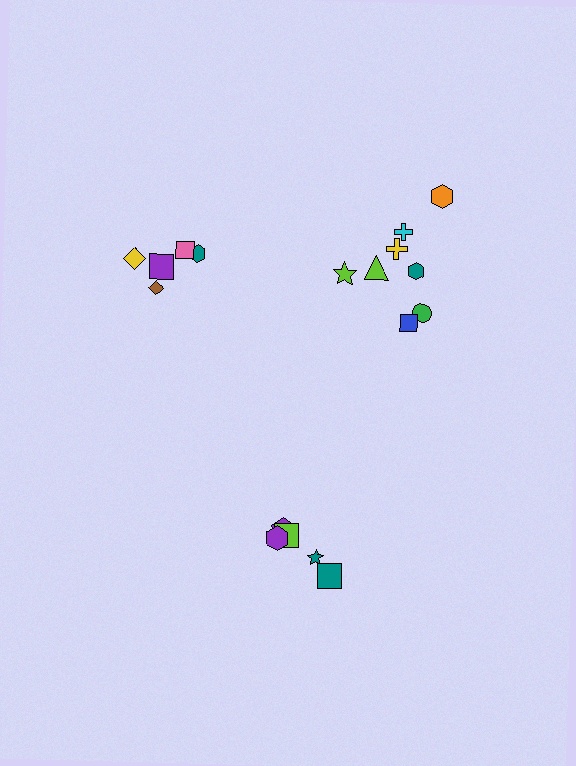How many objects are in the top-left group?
There are 5 objects.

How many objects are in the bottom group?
There are 5 objects.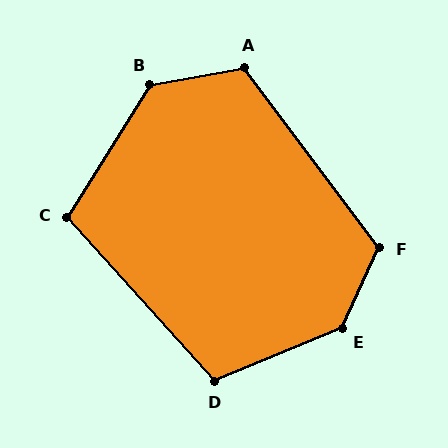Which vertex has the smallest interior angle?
C, at approximately 106 degrees.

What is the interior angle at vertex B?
Approximately 132 degrees (obtuse).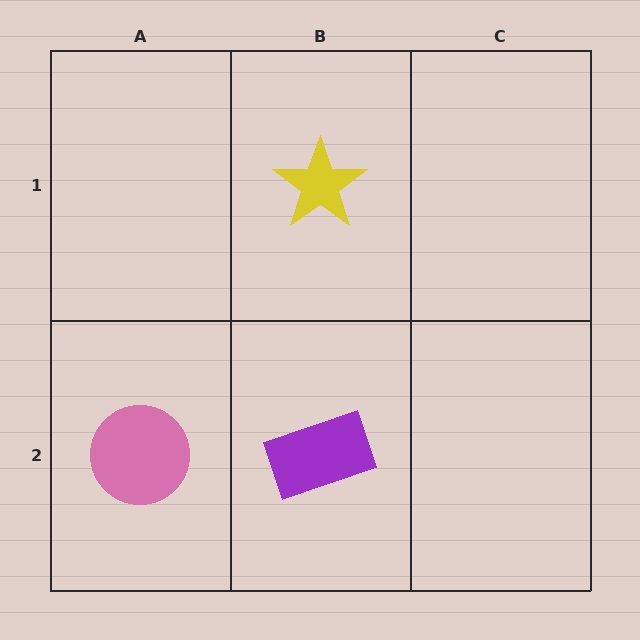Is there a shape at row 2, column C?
No, that cell is empty.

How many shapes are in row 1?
1 shape.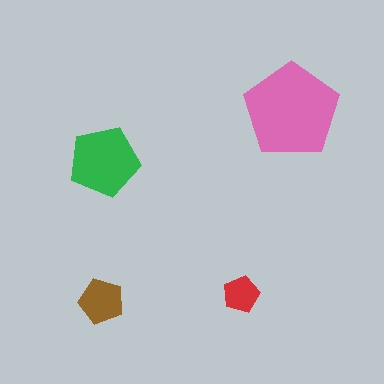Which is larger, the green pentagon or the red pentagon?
The green one.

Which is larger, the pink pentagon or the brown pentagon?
The pink one.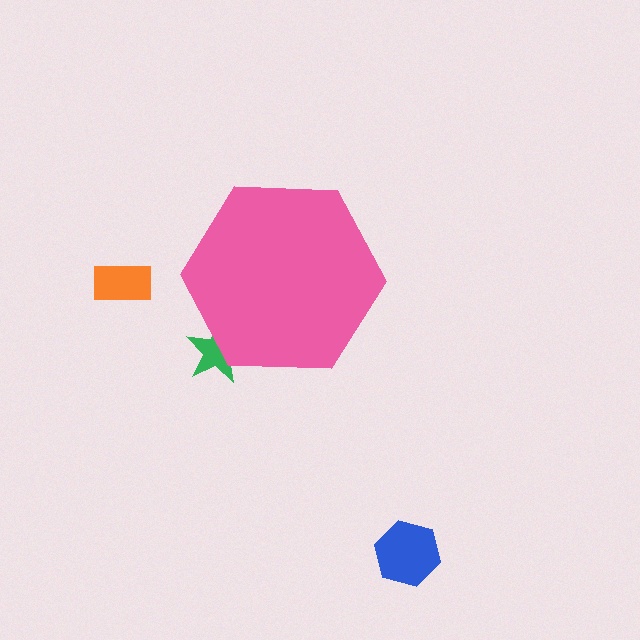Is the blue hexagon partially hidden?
No, the blue hexagon is fully visible.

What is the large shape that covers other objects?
A pink hexagon.